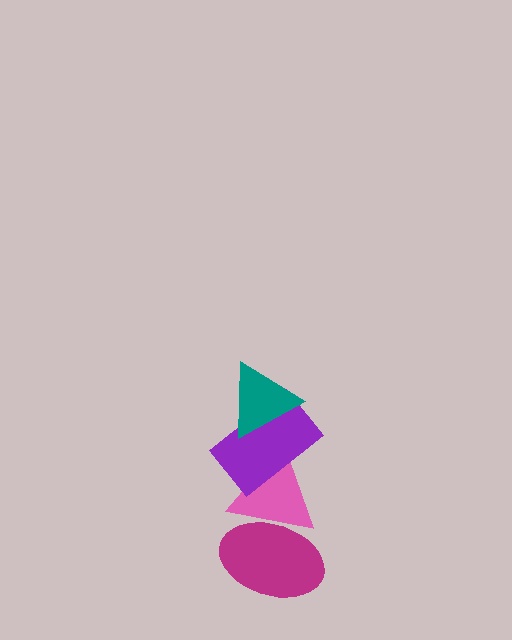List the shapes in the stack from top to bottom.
From top to bottom: the teal triangle, the purple rectangle, the pink triangle, the magenta ellipse.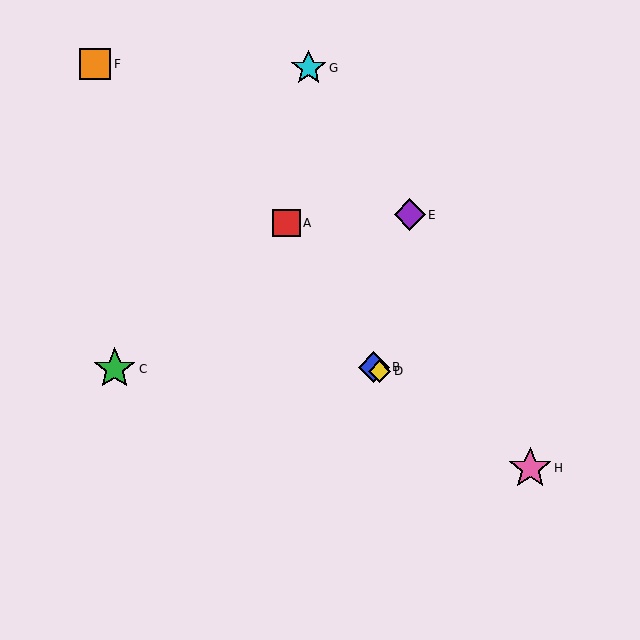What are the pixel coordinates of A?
Object A is at (286, 223).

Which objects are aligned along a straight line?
Objects B, D, H are aligned along a straight line.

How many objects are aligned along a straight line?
3 objects (B, D, H) are aligned along a straight line.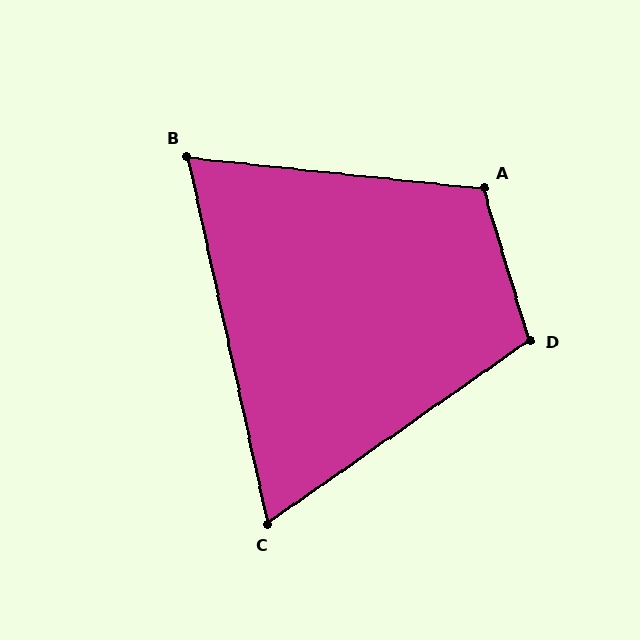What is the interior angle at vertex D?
Approximately 108 degrees (obtuse).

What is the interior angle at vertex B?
Approximately 72 degrees (acute).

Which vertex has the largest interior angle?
A, at approximately 113 degrees.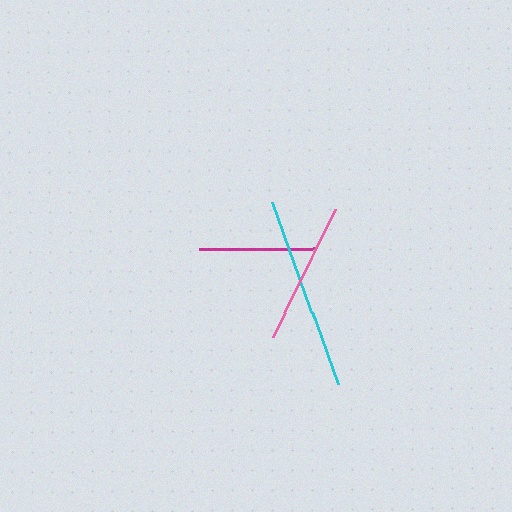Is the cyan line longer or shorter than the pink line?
The cyan line is longer than the pink line.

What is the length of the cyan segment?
The cyan segment is approximately 194 pixels long.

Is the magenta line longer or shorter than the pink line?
The pink line is longer than the magenta line.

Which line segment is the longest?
The cyan line is the longest at approximately 194 pixels.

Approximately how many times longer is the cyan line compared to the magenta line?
The cyan line is approximately 1.7 times the length of the magenta line.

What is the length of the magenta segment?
The magenta segment is approximately 115 pixels long.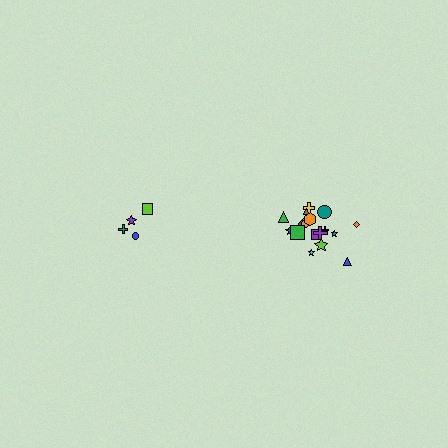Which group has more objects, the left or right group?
The right group.